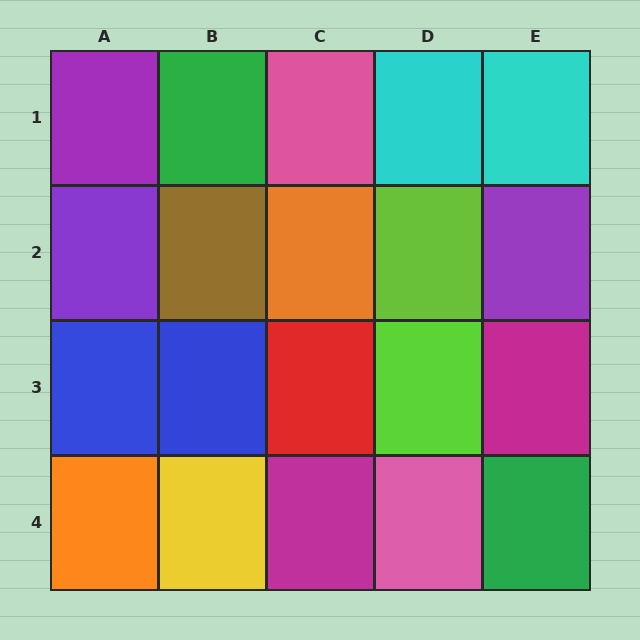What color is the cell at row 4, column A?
Orange.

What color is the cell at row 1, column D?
Cyan.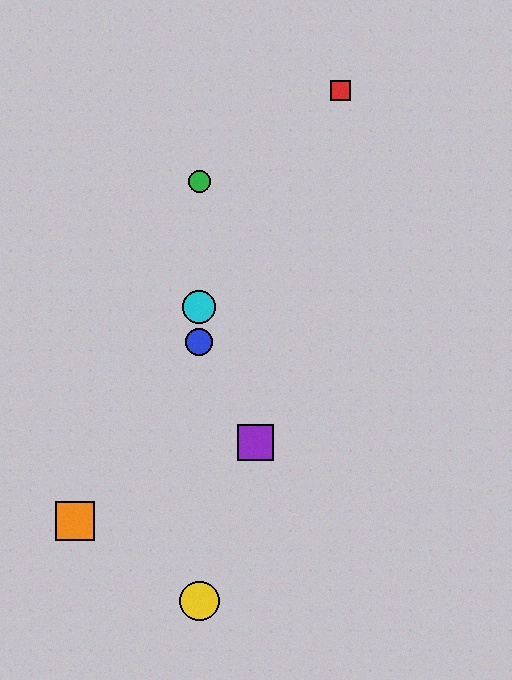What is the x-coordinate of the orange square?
The orange square is at x≈75.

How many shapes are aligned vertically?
4 shapes (the blue circle, the green circle, the yellow circle, the cyan circle) are aligned vertically.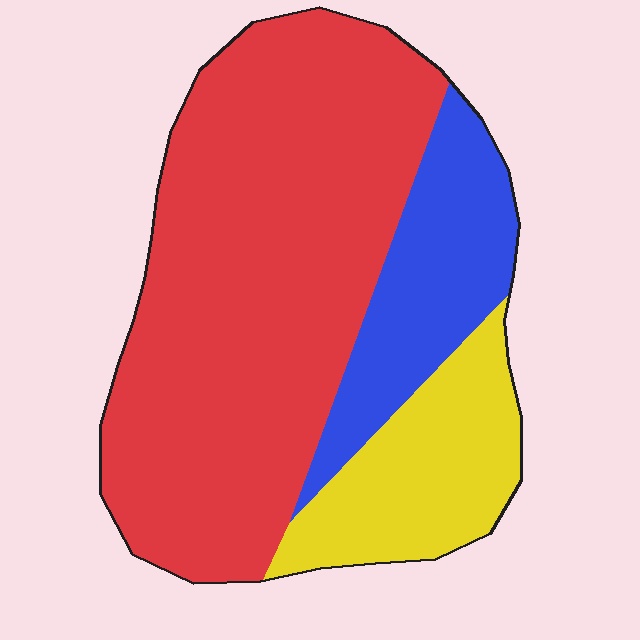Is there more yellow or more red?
Red.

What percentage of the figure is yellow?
Yellow takes up between a sixth and a third of the figure.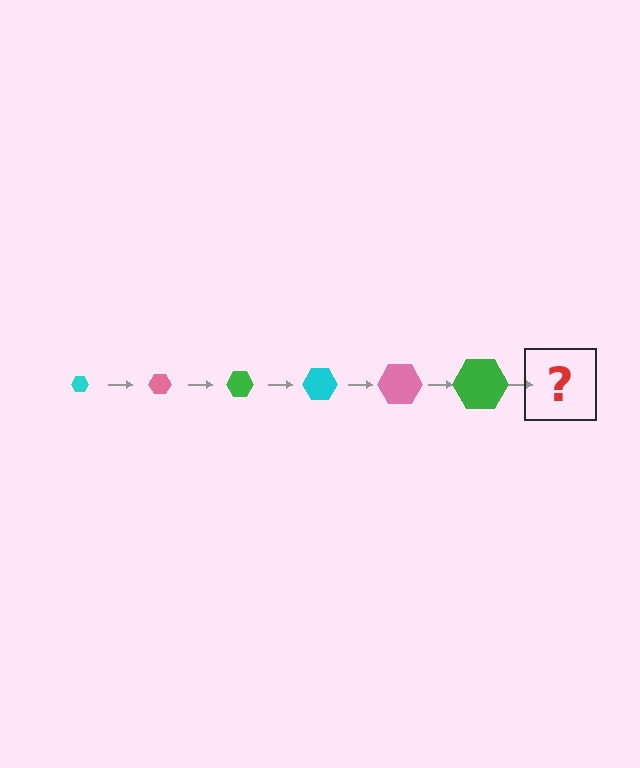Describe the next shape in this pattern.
It should be a cyan hexagon, larger than the previous one.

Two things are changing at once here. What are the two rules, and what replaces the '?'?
The two rules are that the hexagon grows larger each step and the color cycles through cyan, pink, and green. The '?' should be a cyan hexagon, larger than the previous one.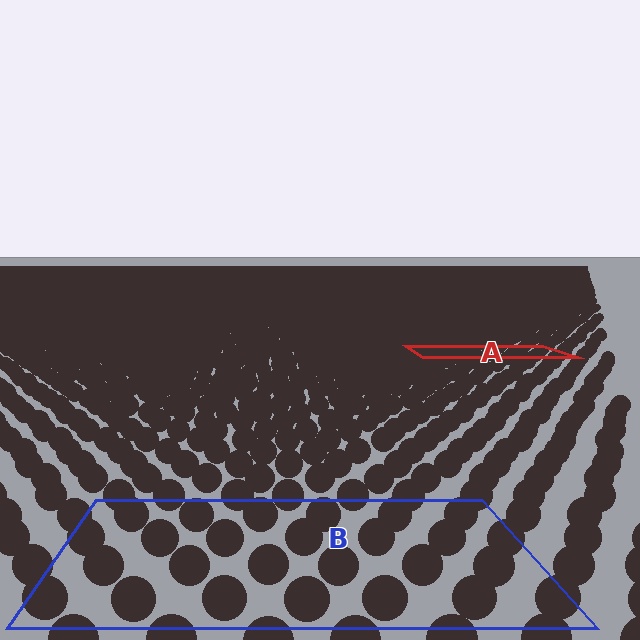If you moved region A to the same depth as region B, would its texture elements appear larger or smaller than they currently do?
They would appear larger. At a closer depth, the same texture elements are projected at a bigger on-screen size.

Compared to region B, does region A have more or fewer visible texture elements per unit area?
Region A has more texture elements per unit area — they are packed more densely because it is farther away.